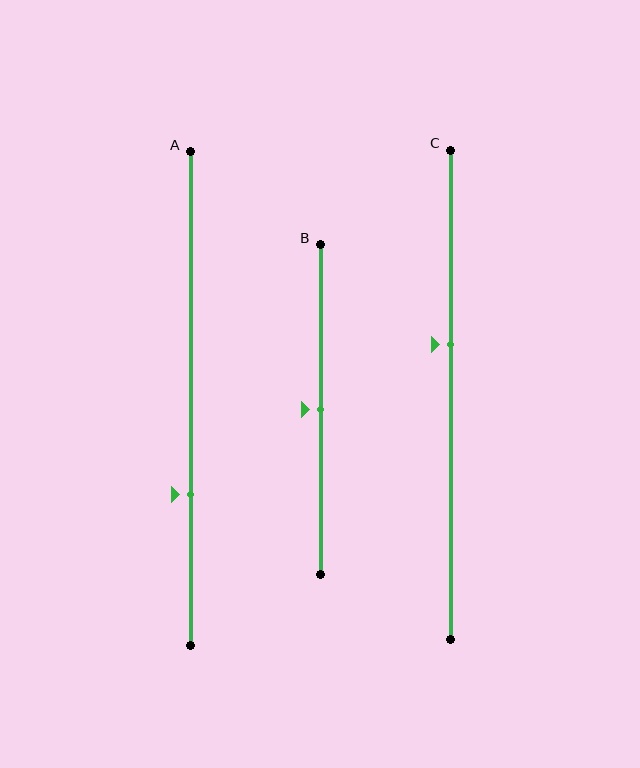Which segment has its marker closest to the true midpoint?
Segment B has its marker closest to the true midpoint.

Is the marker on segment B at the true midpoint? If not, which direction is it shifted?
Yes, the marker on segment B is at the true midpoint.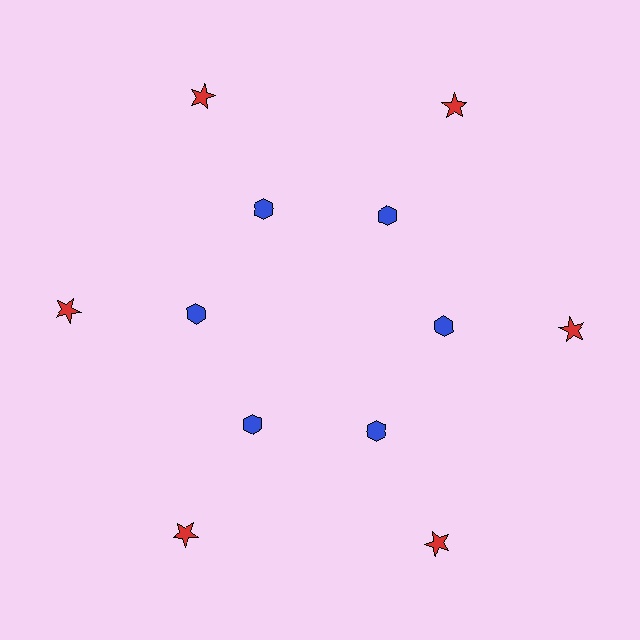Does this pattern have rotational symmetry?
Yes, this pattern has 6-fold rotational symmetry. It looks the same after rotating 60 degrees around the center.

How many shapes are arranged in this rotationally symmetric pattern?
There are 12 shapes, arranged in 6 groups of 2.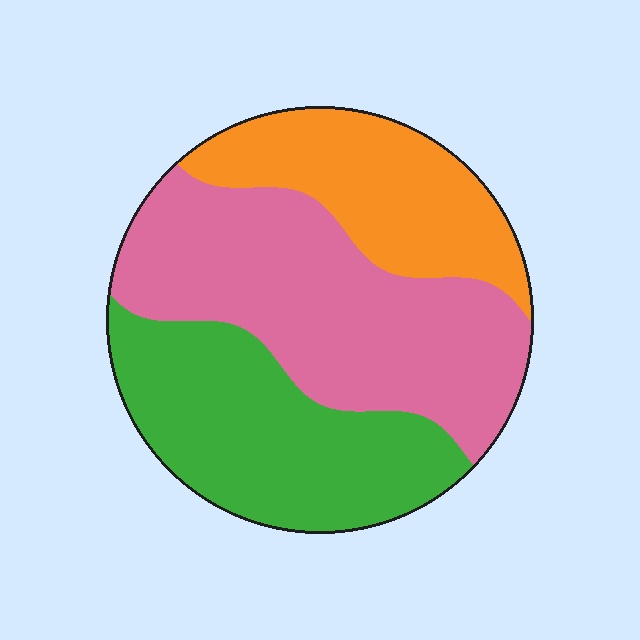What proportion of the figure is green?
Green covers about 35% of the figure.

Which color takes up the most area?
Pink, at roughly 45%.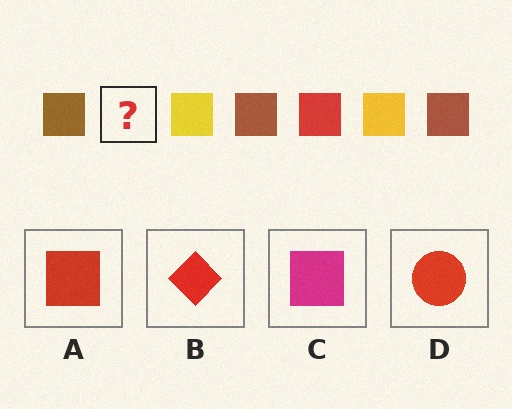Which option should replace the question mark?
Option A.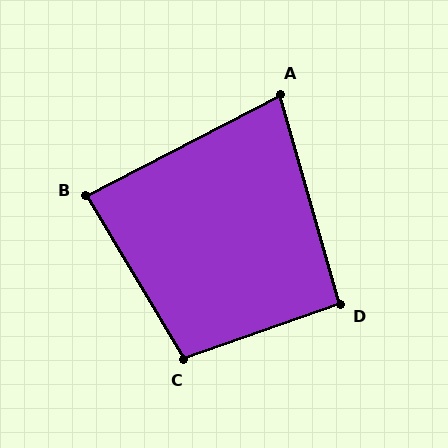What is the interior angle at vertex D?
Approximately 93 degrees (approximately right).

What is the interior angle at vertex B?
Approximately 87 degrees (approximately right).